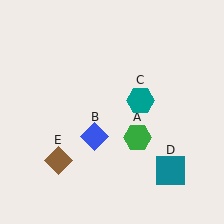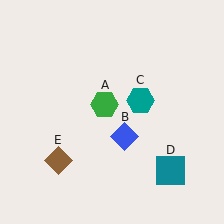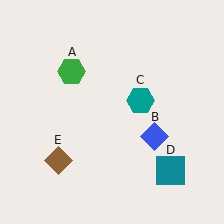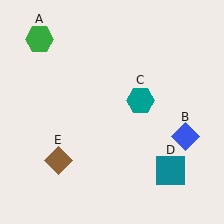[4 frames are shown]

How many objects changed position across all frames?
2 objects changed position: green hexagon (object A), blue diamond (object B).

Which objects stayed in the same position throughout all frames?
Teal hexagon (object C) and teal square (object D) and brown diamond (object E) remained stationary.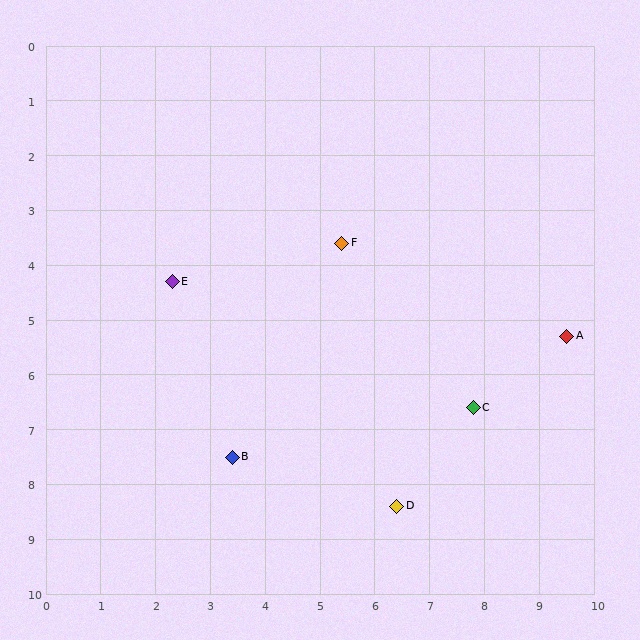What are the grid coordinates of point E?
Point E is at approximately (2.3, 4.3).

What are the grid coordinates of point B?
Point B is at approximately (3.4, 7.5).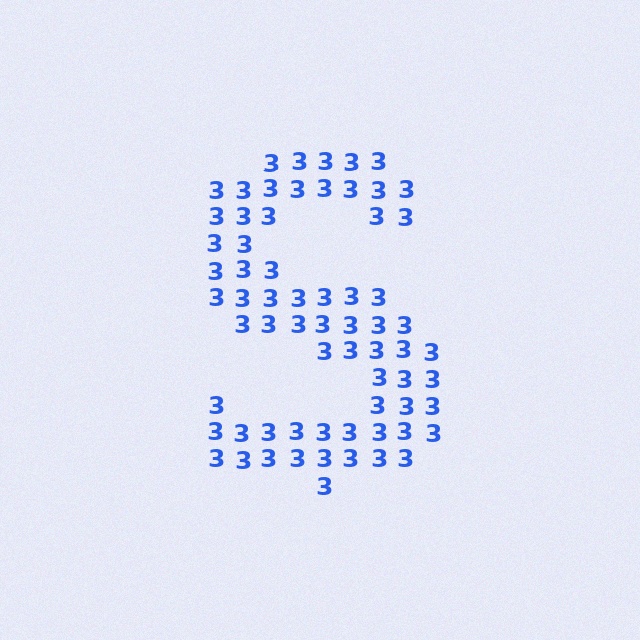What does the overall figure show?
The overall figure shows the letter S.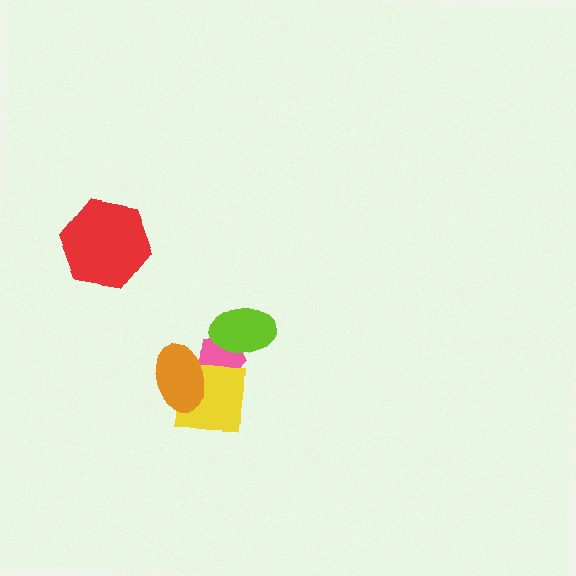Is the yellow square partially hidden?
Yes, it is partially covered by another shape.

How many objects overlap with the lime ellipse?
1 object overlaps with the lime ellipse.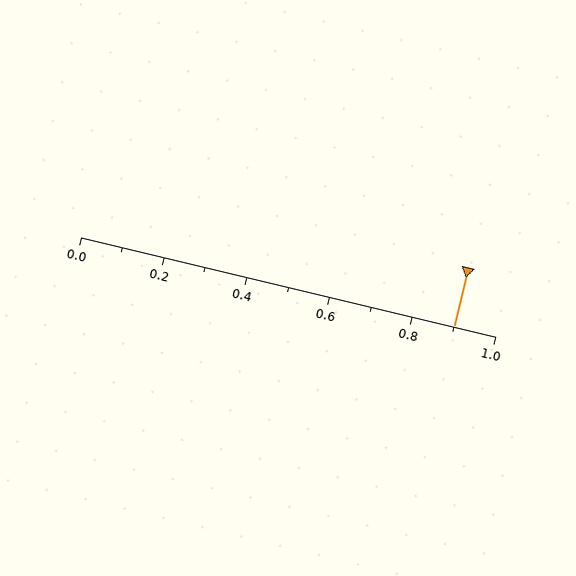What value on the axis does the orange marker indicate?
The marker indicates approximately 0.9.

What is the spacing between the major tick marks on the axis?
The major ticks are spaced 0.2 apart.